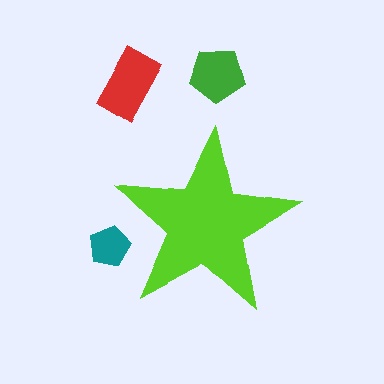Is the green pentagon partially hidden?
No, the green pentagon is fully visible.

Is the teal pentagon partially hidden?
Yes, the teal pentagon is partially hidden behind the lime star.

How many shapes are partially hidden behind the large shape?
1 shape is partially hidden.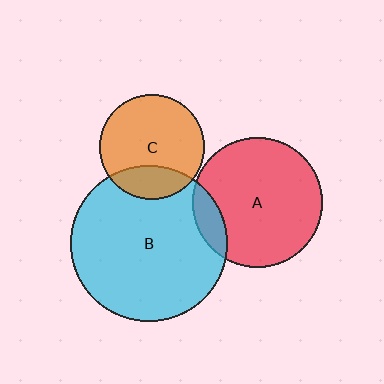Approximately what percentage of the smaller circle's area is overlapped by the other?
Approximately 10%.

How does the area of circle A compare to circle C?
Approximately 1.5 times.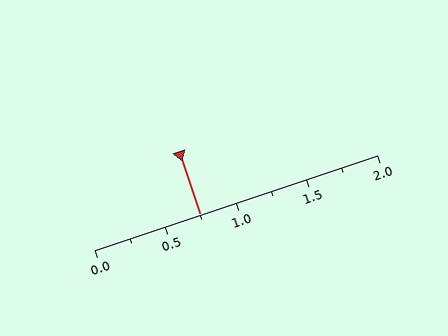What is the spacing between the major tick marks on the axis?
The major ticks are spaced 0.5 apart.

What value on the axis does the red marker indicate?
The marker indicates approximately 0.75.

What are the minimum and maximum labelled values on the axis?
The axis runs from 0.0 to 2.0.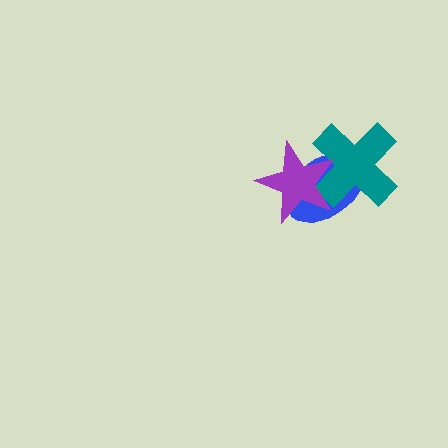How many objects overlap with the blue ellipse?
2 objects overlap with the blue ellipse.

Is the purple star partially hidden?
No, no other shape covers it.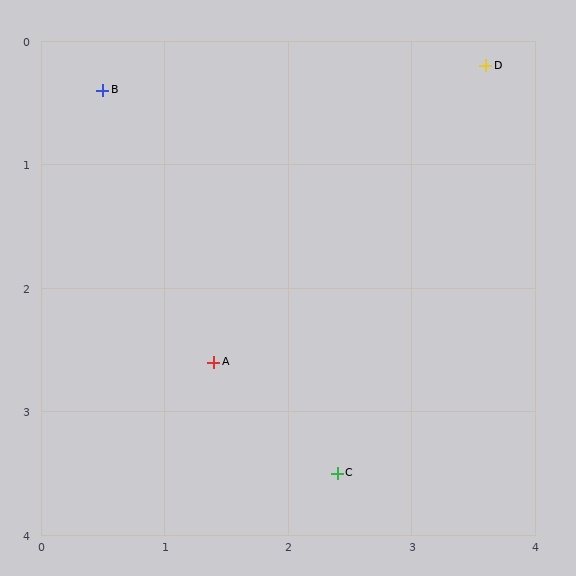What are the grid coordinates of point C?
Point C is at approximately (2.4, 3.5).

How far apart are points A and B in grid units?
Points A and B are about 2.4 grid units apart.